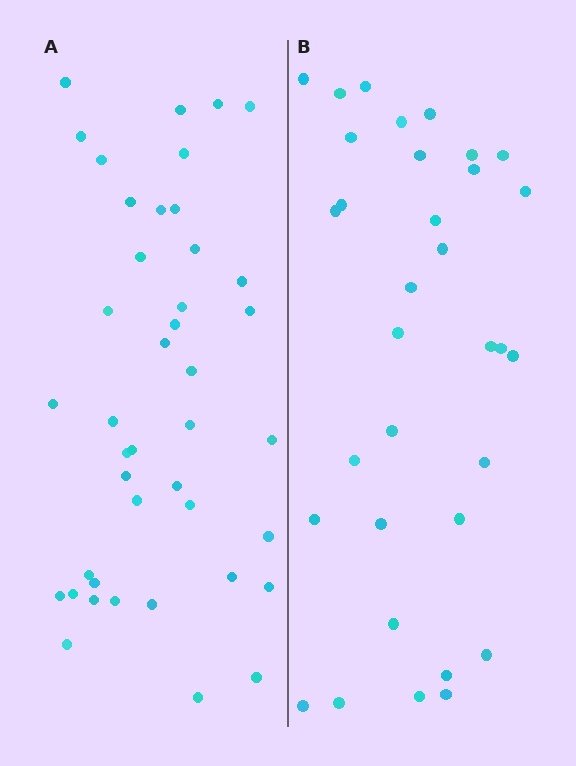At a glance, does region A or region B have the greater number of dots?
Region A (the left region) has more dots.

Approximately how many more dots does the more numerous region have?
Region A has roughly 8 or so more dots than region B.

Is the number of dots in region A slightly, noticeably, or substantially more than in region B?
Region A has noticeably more, but not dramatically so. The ratio is roughly 1.3 to 1.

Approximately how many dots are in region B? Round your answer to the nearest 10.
About 30 dots. (The exact count is 33, which rounds to 30.)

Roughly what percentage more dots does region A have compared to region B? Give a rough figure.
About 25% more.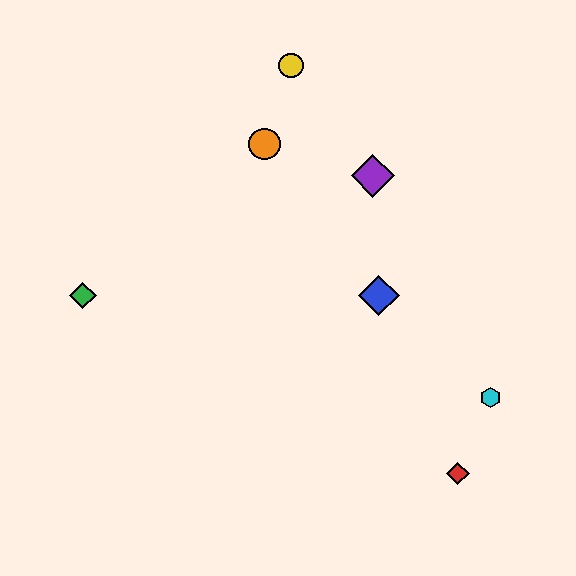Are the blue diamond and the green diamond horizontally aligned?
Yes, both are at y≈295.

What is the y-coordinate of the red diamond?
The red diamond is at y≈474.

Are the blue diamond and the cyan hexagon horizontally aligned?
No, the blue diamond is at y≈295 and the cyan hexagon is at y≈398.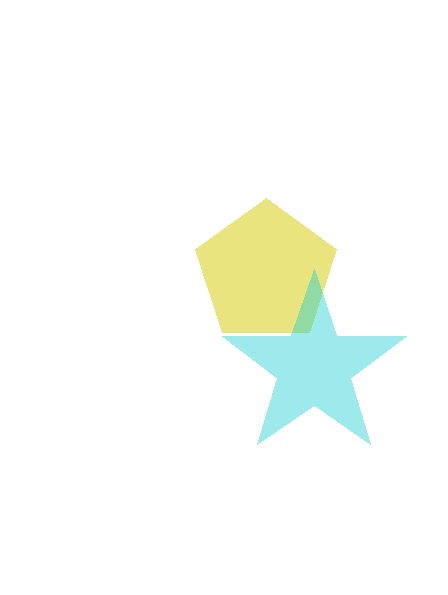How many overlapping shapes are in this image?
There are 2 overlapping shapes in the image.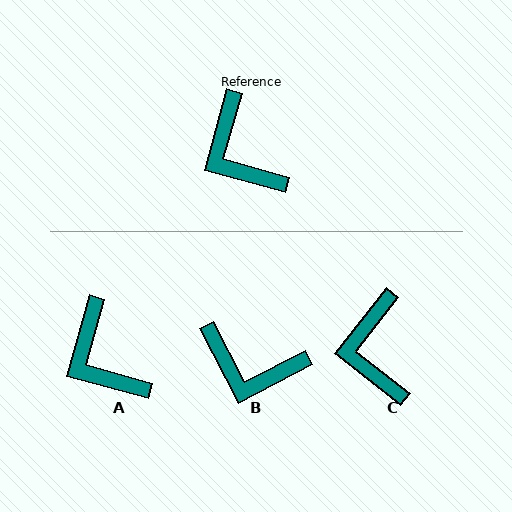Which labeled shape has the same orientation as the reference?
A.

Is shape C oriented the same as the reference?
No, it is off by about 23 degrees.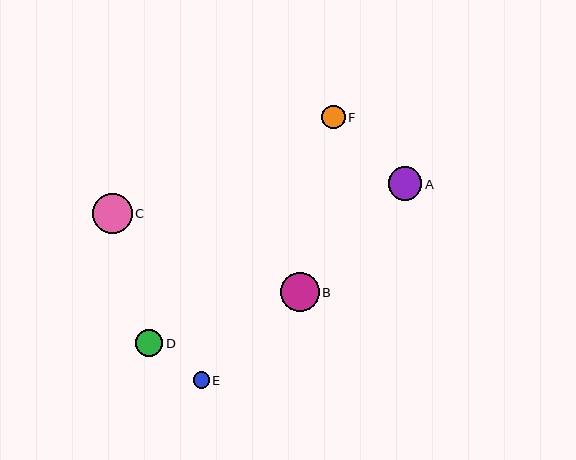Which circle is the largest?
Circle C is the largest with a size of approximately 40 pixels.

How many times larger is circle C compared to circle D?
Circle C is approximately 1.5 times the size of circle D.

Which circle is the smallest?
Circle E is the smallest with a size of approximately 16 pixels.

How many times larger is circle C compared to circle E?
Circle C is approximately 2.4 times the size of circle E.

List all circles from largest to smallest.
From largest to smallest: C, B, A, D, F, E.